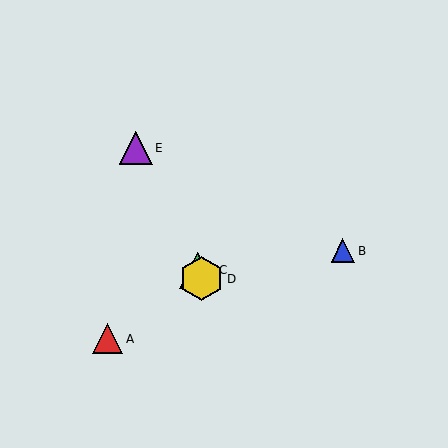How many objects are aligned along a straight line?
3 objects (C, D, E) are aligned along a straight line.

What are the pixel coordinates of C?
Object C is at (198, 270).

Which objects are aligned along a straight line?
Objects C, D, E are aligned along a straight line.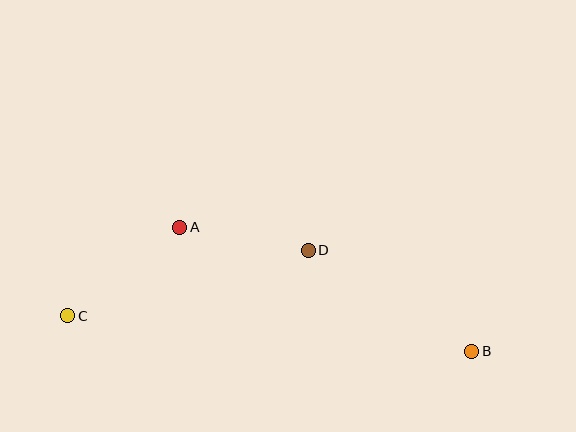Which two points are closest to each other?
Points A and D are closest to each other.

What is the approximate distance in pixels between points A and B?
The distance between A and B is approximately 318 pixels.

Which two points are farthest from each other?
Points B and C are farthest from each other.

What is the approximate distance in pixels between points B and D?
The distance between B and D is approximately 192 pixels.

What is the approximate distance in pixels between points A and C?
The distance between A and C is approximately 143 pixels.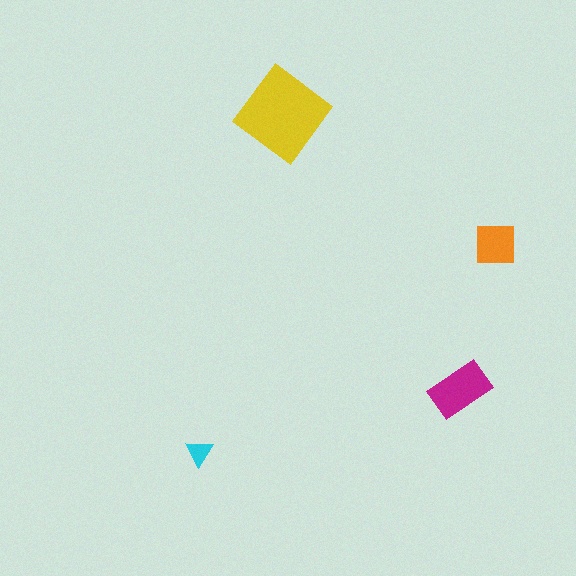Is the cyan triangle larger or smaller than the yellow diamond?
Smaller.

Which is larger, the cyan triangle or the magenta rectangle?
The magenta rectangle.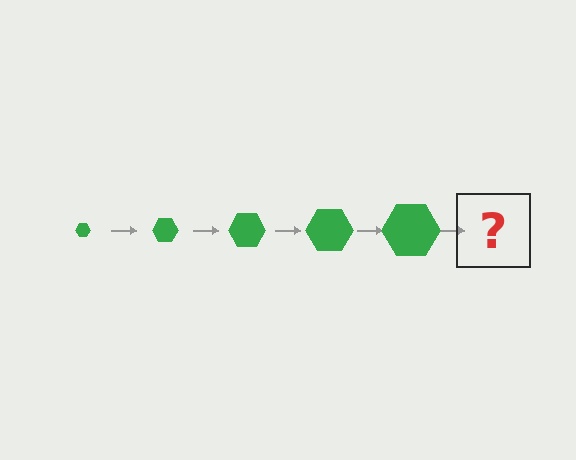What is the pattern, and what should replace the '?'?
The pattern is that the hexagon gets progressively larger each step. The '?' should be a green hexagon, larger than the previous one.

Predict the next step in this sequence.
The next step is a green hexagon, larger than the previous one.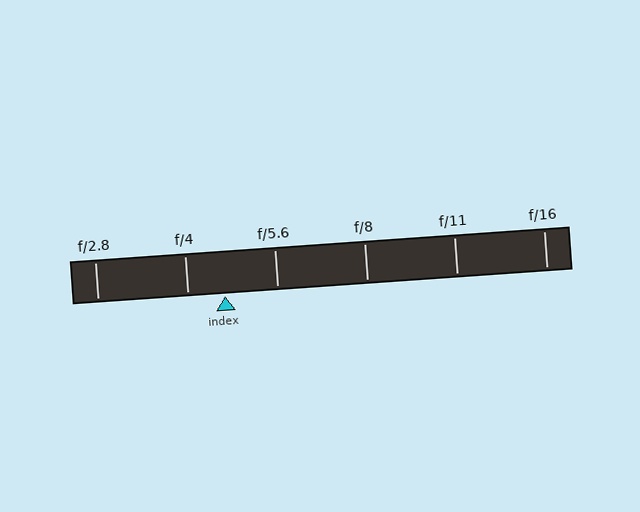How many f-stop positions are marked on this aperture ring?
There are 6 f-stop positions marked.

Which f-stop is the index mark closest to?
The index mark is closest to f/4.